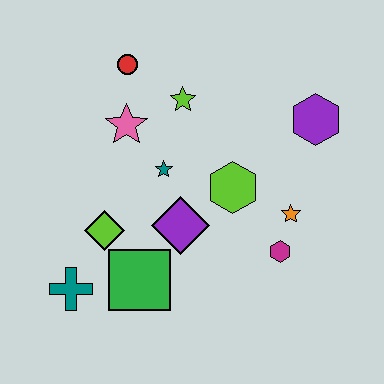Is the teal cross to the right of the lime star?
No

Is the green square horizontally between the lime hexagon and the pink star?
Yes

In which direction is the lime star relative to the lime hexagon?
The lime star is above the lime hexagon.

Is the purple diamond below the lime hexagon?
Yes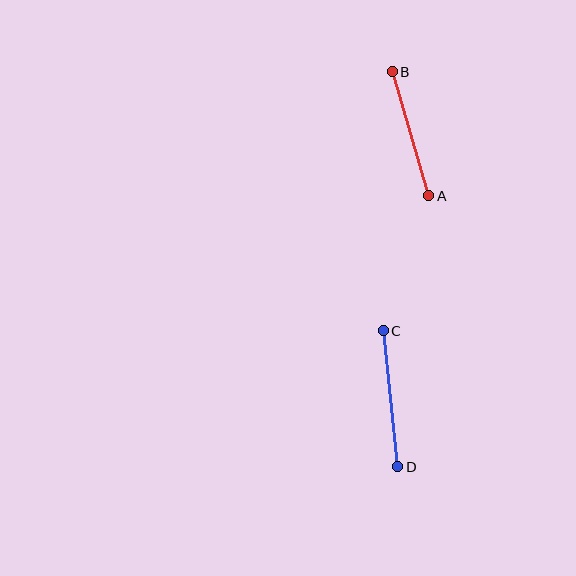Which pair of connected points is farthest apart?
Points C and D are farthest apart.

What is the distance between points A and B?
The distance is approximately 129 pixels.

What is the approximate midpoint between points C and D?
The midpoint is at approximately (391, 399) pixels.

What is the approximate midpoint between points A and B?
The midpoint is at approximately (410, 134) pixels.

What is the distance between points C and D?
The distance is approximately 137 pixels.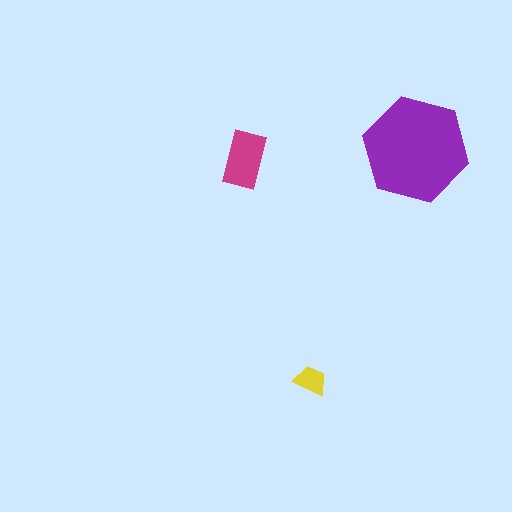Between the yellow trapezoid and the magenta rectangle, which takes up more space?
The magenta rectangle.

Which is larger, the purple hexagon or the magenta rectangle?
The purple hexagon.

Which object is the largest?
The purple hexagon.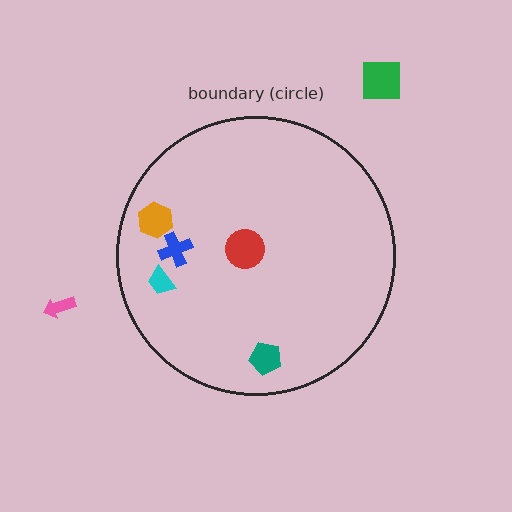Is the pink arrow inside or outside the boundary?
Outside.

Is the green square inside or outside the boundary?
Outside.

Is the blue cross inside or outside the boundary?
Inside.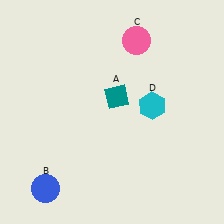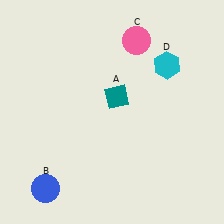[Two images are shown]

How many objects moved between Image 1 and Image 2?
1 object moved between the two images.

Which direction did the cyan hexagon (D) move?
The cyan hexagon (D) moved up.